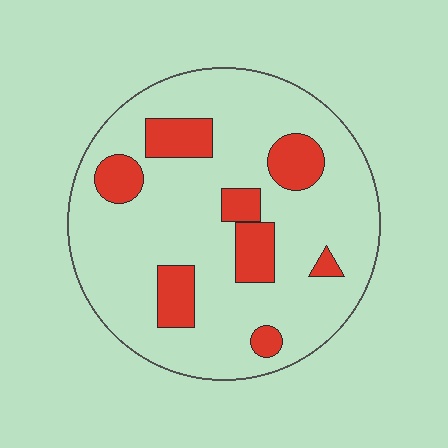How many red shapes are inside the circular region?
8.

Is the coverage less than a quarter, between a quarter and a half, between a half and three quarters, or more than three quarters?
Less than a quarter.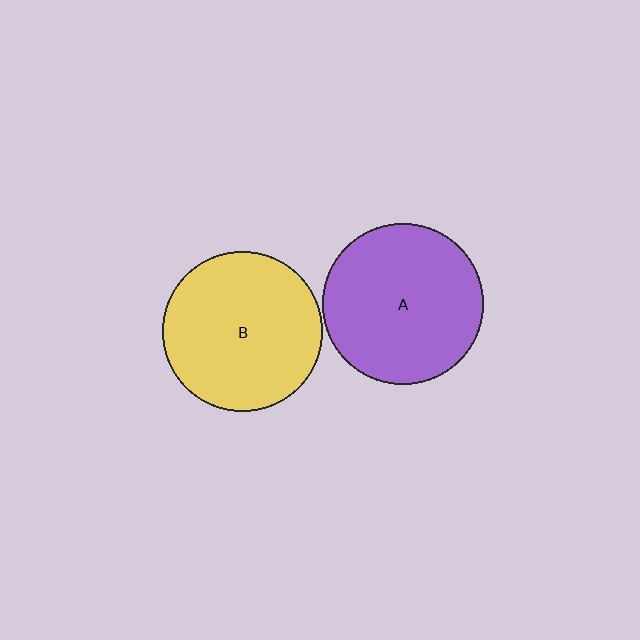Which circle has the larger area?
Circle A (purple).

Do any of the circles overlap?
No, none of the circles overlap.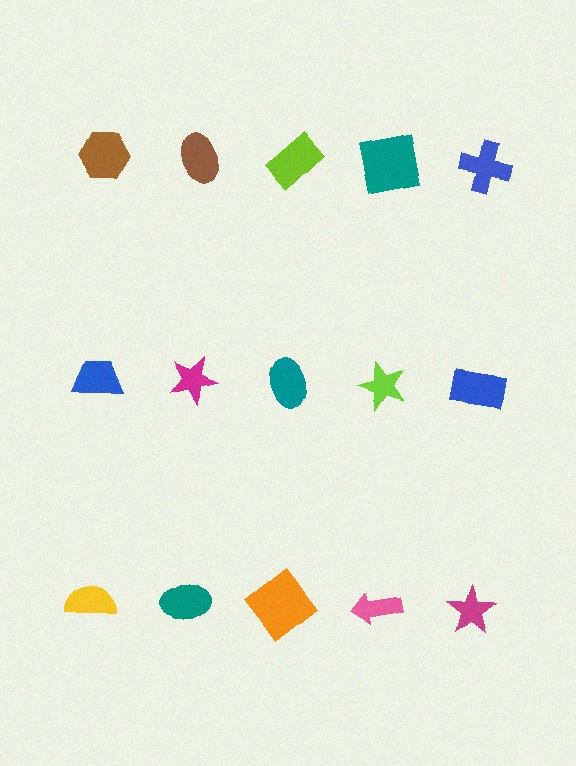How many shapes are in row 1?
5 shapes.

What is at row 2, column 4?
A lime star.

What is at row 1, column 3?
A lime rectangle.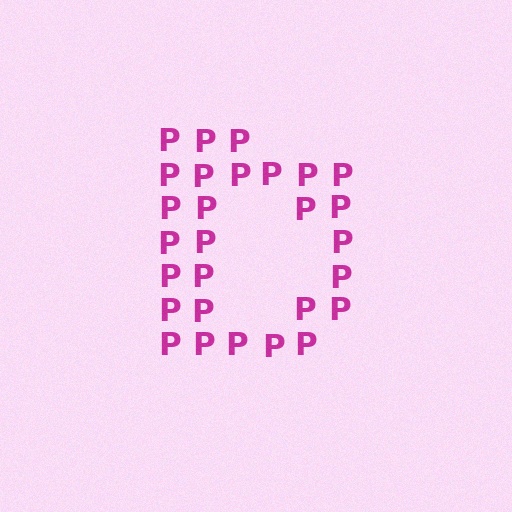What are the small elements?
The small elements are letter P's.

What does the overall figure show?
The overall figure shows the letter D.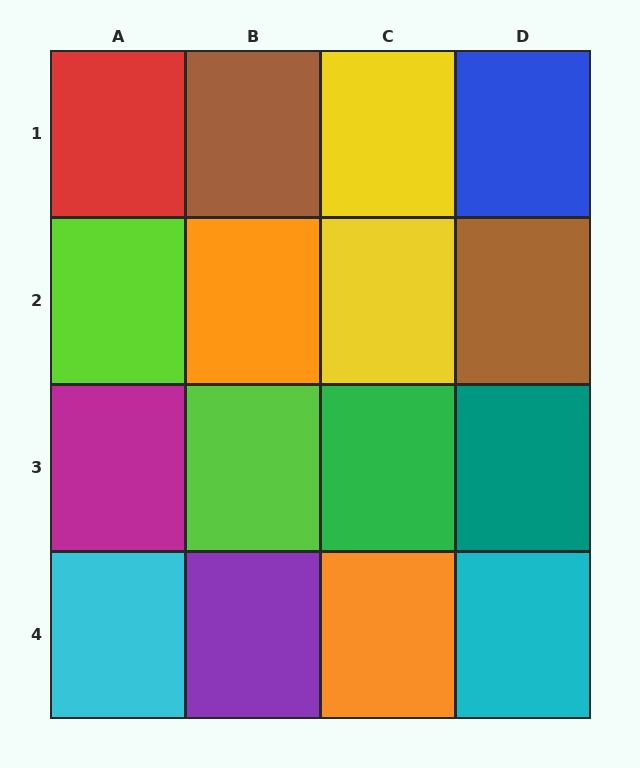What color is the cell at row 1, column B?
Brown.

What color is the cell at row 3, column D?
Teal.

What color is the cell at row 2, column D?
Brown.